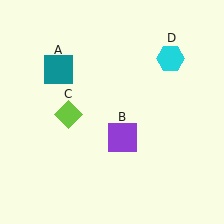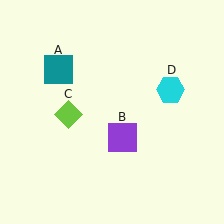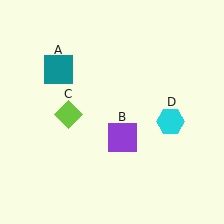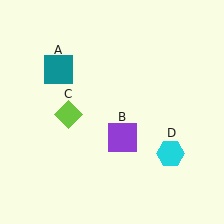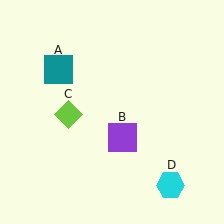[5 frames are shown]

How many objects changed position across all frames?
1 object changed position: cyan hexagon (object D).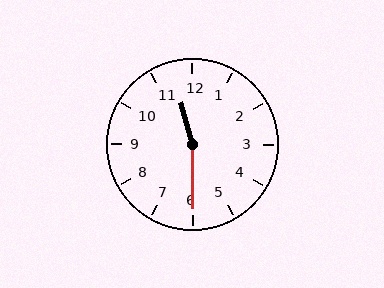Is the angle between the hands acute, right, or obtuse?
It is obtuse.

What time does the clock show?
11:30.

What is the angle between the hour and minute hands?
Approximately 165 degrees.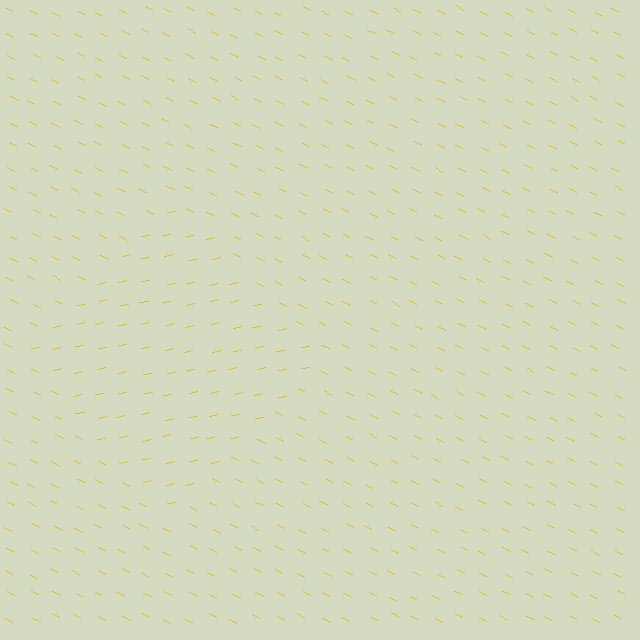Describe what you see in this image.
The image is filled with small yellow line segments. A diamond region in the image has lines oriented differently from the surrounding lines, creating a visible texture boundary.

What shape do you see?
I see a diamond.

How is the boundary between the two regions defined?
The boundary is defined purely by a change in line orientation (approximately 38 degrees difference). All lines are the same color and thickness.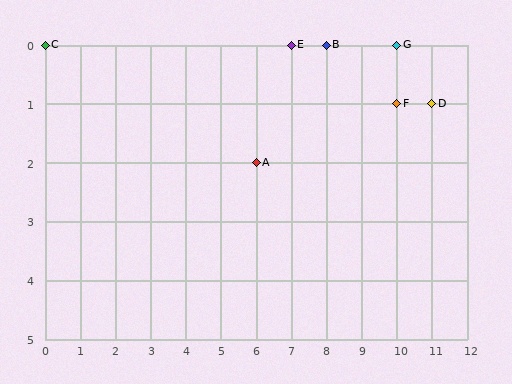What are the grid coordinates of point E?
Point E is at grid coordinates (7, 0).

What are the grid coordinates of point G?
Point G is at grid coordinates (10, 0).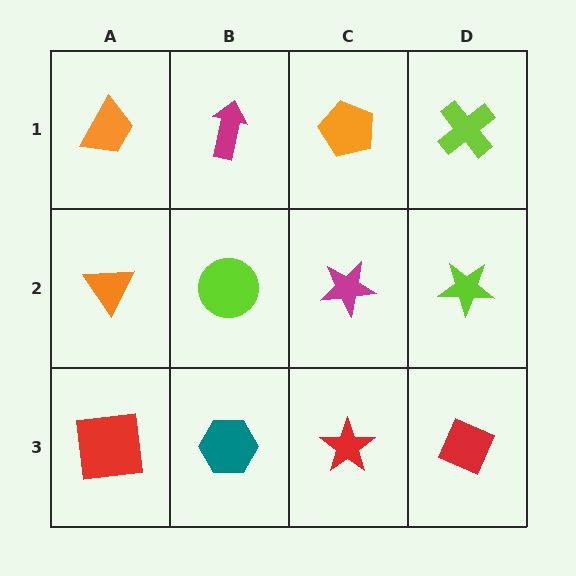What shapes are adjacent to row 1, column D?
A lime star (row 2, column D), an orange pentagon (row 1, column C).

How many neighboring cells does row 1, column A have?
2.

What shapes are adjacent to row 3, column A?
An orange triangle (row 2, column A), a teal hexagon (row 3, column B).